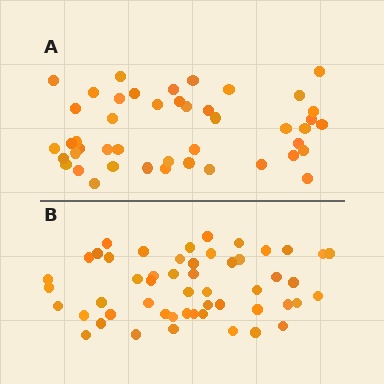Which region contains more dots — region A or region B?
Region B (the bottom region) has more dots.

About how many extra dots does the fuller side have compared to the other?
Region B has roughly 8 or so more dots than region A.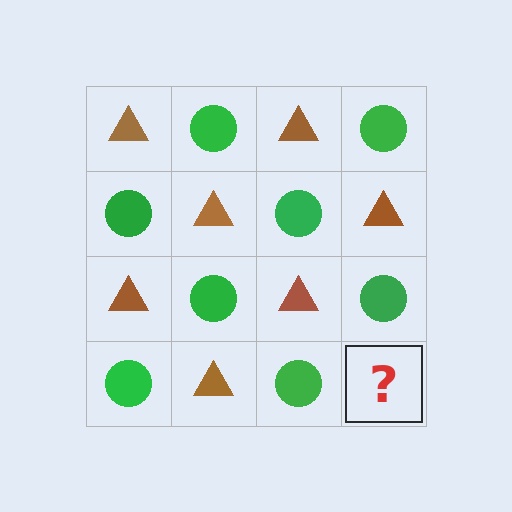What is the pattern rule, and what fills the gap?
The rule is that it alternates brown triangle and green circle in a checkerboard pattern. The gap should be filled with a brown triangle.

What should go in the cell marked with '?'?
The missing cell should contain a brown triangle.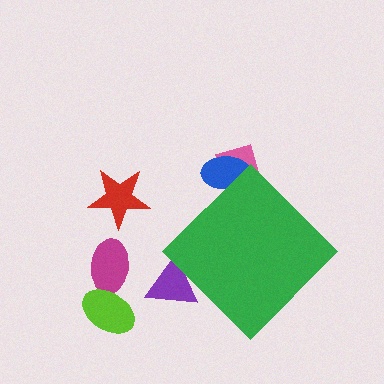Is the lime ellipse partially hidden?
No, the lime ellipse is fully visible.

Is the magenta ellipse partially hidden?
No, the magenta ellipse is fully visible.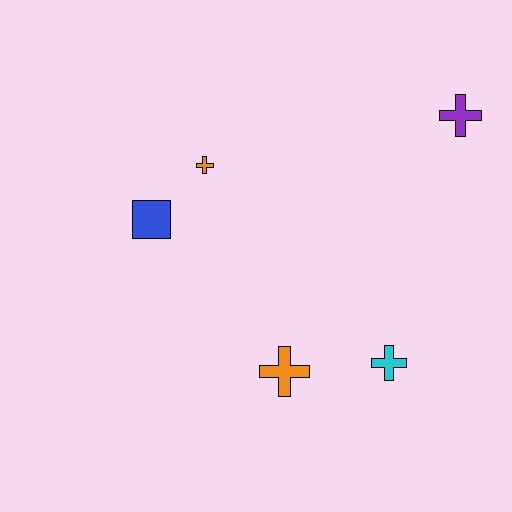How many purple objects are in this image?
There is 1 purple object.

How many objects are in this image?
There are 5 objects.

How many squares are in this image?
There is 1 square.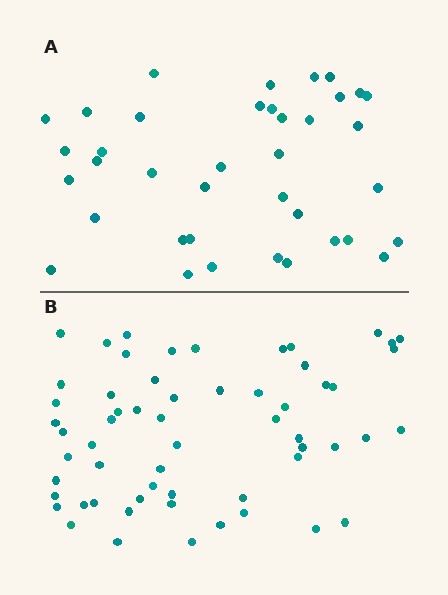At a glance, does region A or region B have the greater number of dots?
Region B (the bottom region) has more dots.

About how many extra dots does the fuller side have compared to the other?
Region B has approximately 20 more dots than region A.